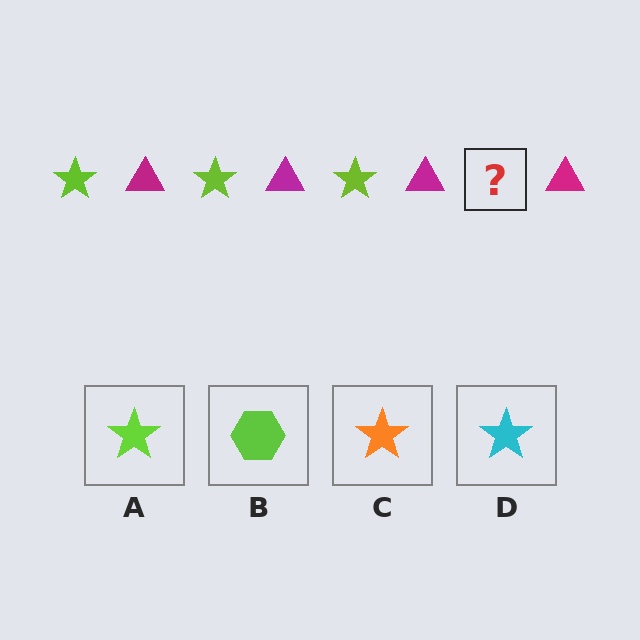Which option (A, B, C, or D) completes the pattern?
A.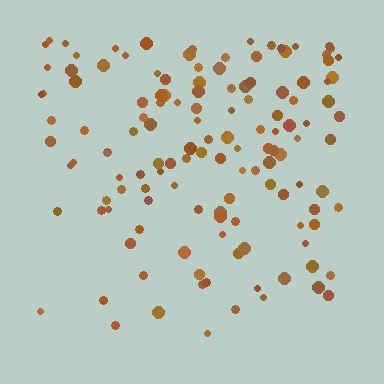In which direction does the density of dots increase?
From bottom to top, with the top side densest.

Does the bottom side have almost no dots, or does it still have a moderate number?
Still a moderate number, just noticeably fewer than the top.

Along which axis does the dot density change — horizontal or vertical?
Vertical.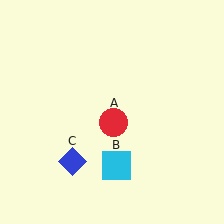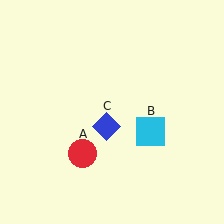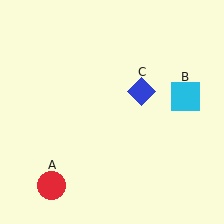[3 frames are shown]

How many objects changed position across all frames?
3 objects changed position: red circle (object A), cyan square (object B), blue diamond (object C).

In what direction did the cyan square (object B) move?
The cyan square (object B) moved up and to the right.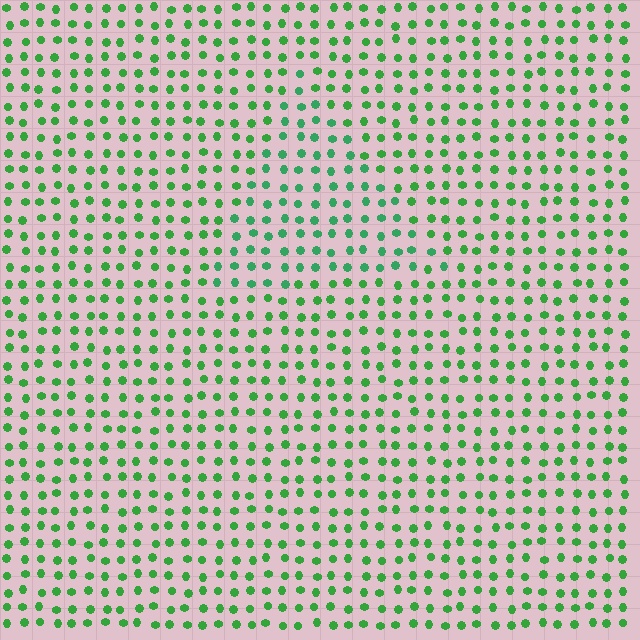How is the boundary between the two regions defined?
The boundary is defined purely by a slight shift in hue (about 20 degrees). Spacing, size, and orientation are identical on both sides.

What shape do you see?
I see a triangle.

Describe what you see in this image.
The image is filled with small green elements in a uniform arrangement. A triangle-shaped region is visible where the elements are tinted to a slightly different hue, forming a subtle color boundary.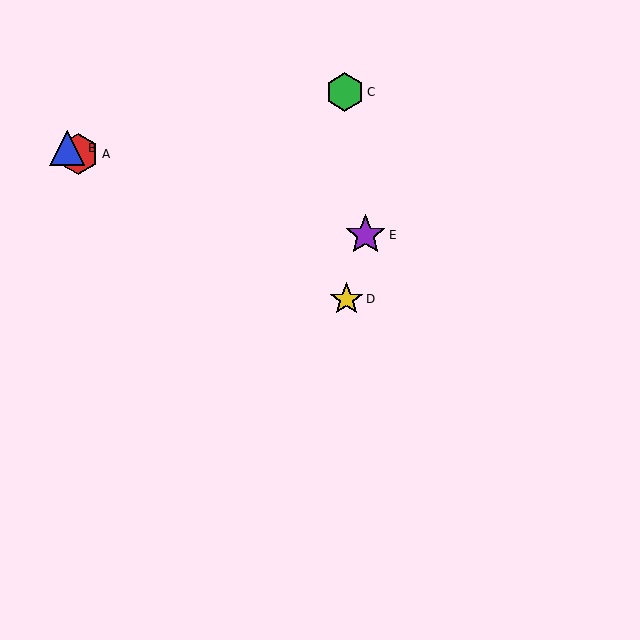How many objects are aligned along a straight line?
3 objects (A, B, D) are aligned along a straight line.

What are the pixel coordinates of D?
Object D is at (346, 299).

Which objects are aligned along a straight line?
Objects A, B, D are aligned along a straight line.